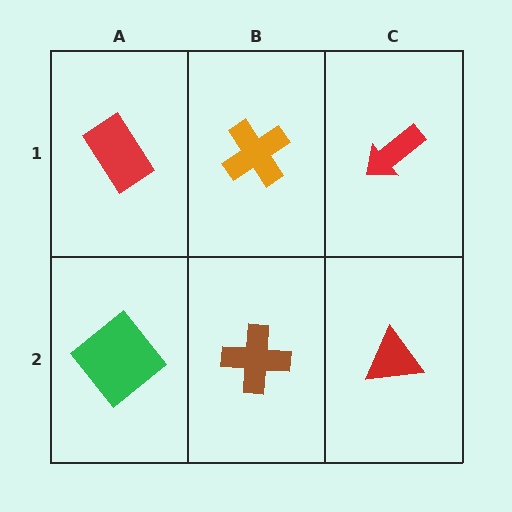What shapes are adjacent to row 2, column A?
A red rectangle (row 1, column A), a brown cross (row 2, column B).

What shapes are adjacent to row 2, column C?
A red arrow (row 1, column C), a brown cross (row 2, column B).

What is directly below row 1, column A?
A green diamond.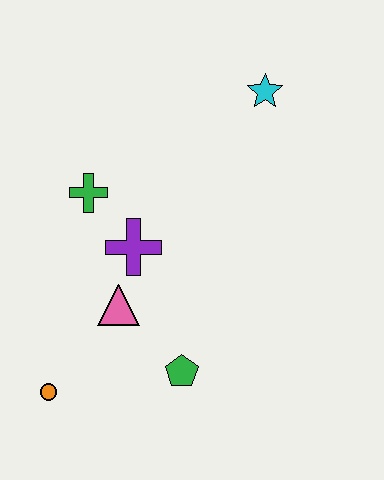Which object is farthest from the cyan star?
The orange circle is farthest from the cyan star.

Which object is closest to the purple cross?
The pink triangle is closest to the purple cross.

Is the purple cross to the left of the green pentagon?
Yes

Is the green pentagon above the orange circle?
Yes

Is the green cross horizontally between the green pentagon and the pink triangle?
No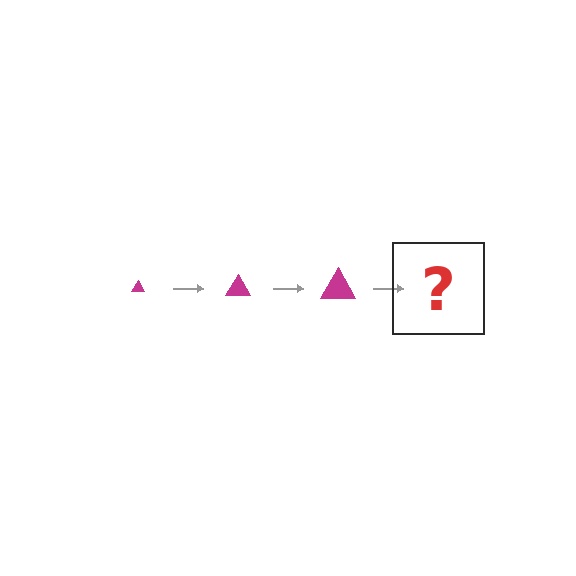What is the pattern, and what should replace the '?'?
The pattern is that the triangle gets progressively larger each step. The '?' should be a magenta triangle, larger than the previous one.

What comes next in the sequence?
The next element should be a magenta triangle, larger than the previous one.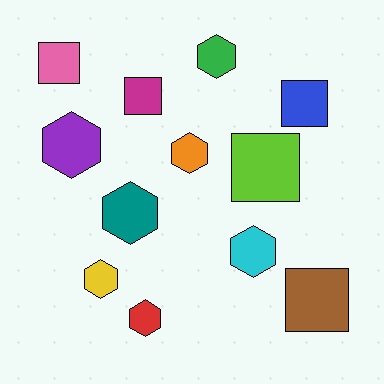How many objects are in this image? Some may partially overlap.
There are 12 objects.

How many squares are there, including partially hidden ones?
There are 5 squares.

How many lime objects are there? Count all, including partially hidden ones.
There is 1 lime object.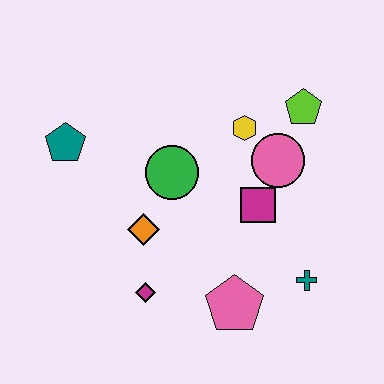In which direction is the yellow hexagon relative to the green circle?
The yellow hexagon is to the right of the green circle.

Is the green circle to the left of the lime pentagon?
Yes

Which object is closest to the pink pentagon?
The teal cross is closest to the pink pentagon.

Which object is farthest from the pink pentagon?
The teal pentagon is farthest from the pink pentagon.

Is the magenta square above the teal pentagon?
No